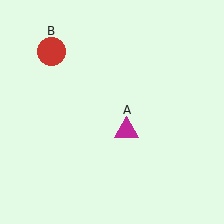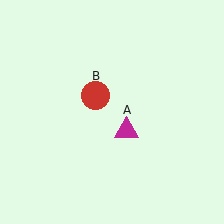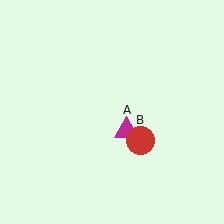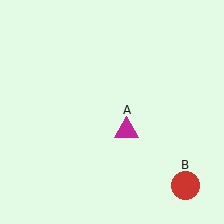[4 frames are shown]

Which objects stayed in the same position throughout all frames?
Magenta triangle (object A) remained stationary.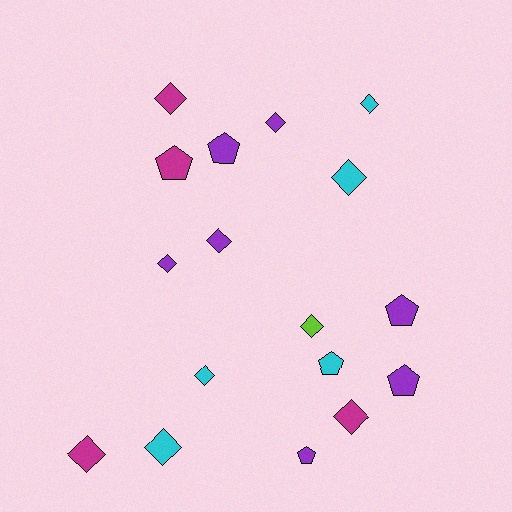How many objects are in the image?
There are 17 objects.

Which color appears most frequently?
Purple, with 7 objects.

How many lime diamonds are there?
There is 1 lime diamond.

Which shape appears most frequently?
Diamond, with 11 objects.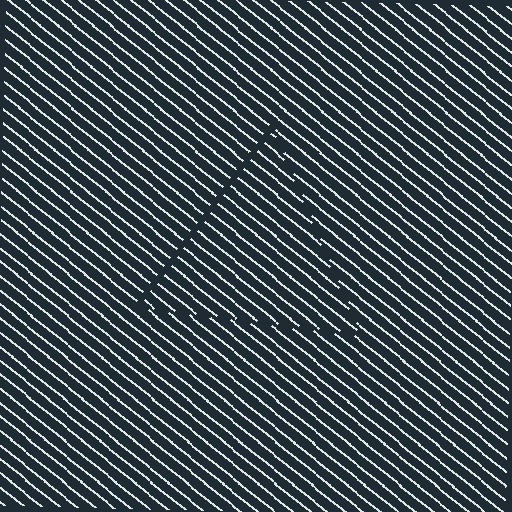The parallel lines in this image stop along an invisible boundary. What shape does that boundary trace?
An illusory triangle. The interior of the shape contains the same grating, shifted by half a period — the contour is defined by the phase discontinuity where line-ends from the inner and outer gratings abut.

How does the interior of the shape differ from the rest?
The interior of the shape contains the same grating, shifted by half a period — the contour is defined by the phase discontinuity where line-ends from the inner and outer gratings abut.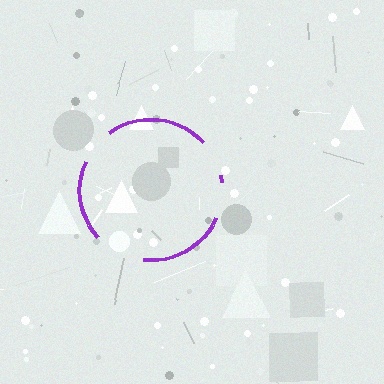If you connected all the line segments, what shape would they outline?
They would outline a circle.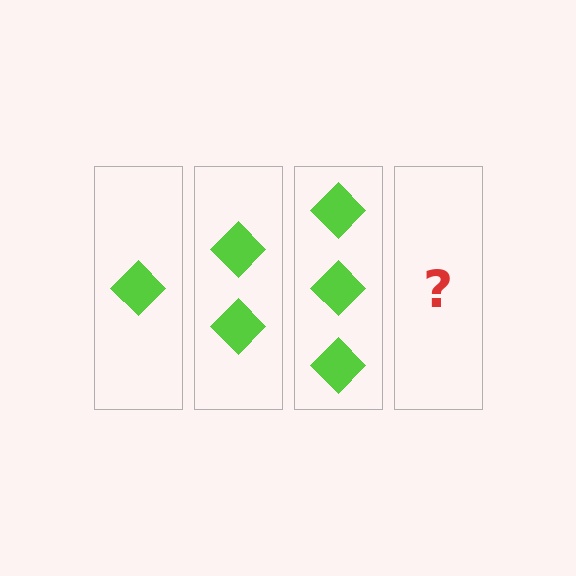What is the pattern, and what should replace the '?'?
The pattern is that each step adds one more diamond. The '?' should be 4 diamonds.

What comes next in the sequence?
The next element should be 4 diamonds.